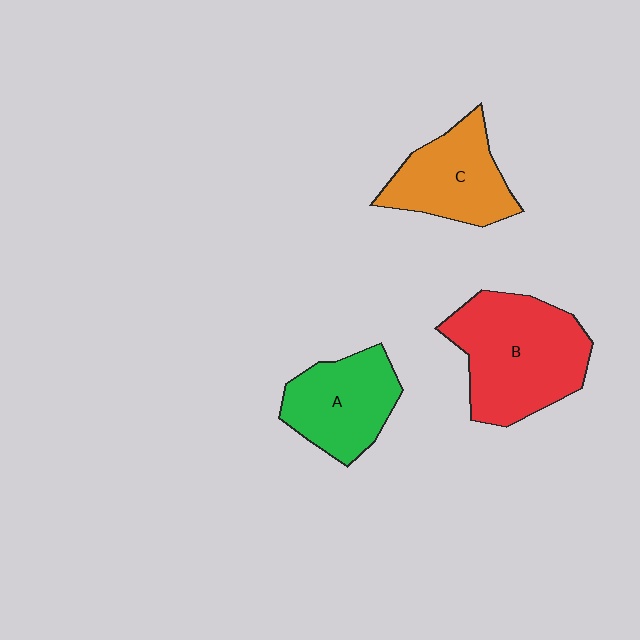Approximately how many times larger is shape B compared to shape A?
Approximately 1.5 times.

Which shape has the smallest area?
Shape C (orange).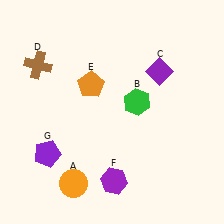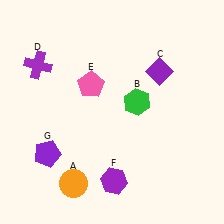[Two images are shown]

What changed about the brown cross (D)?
In Image 1, D is brown. In Image 2, it changed to purple.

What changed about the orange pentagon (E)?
In Image 1, E is orange. In Image 2, it changed to pink.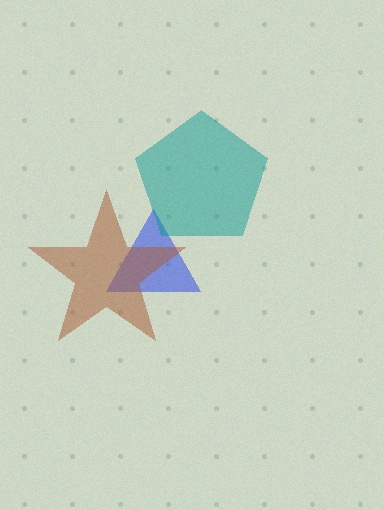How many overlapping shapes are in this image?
There are 3 overlapping shapes in the image.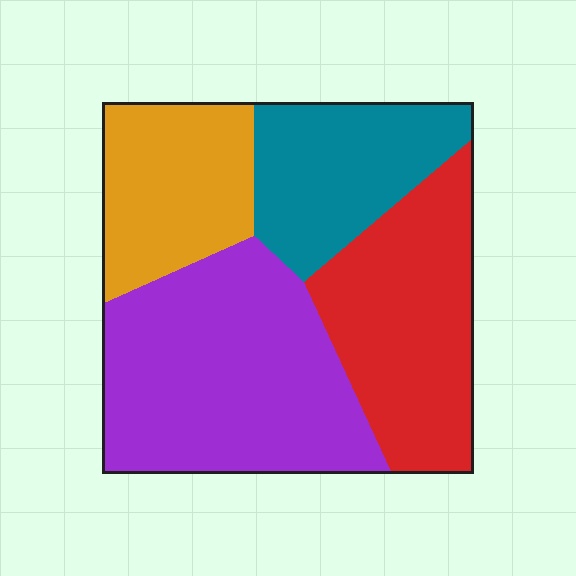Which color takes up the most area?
Purple, at roughly 35%.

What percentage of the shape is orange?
Orange takes up about one fifth (1/5) of the shape.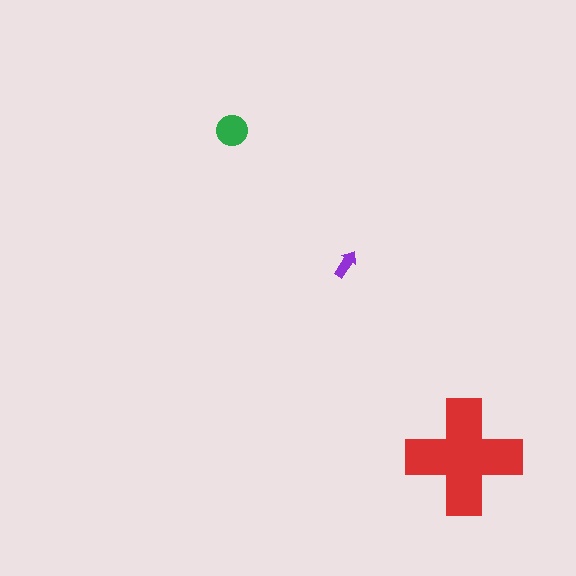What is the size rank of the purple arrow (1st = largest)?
3rd.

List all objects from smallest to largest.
The purple arrow, the green circle, the red cross.